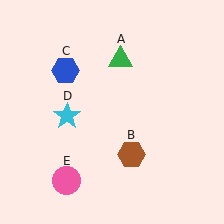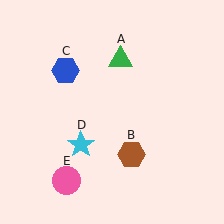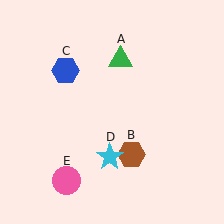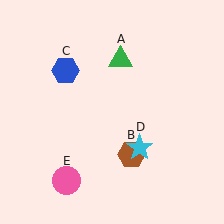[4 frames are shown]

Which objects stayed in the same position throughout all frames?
Green triangle (object A) and brown hexagon (object B) and blue hexagon (object C) and pink circle (object E) remained stationary.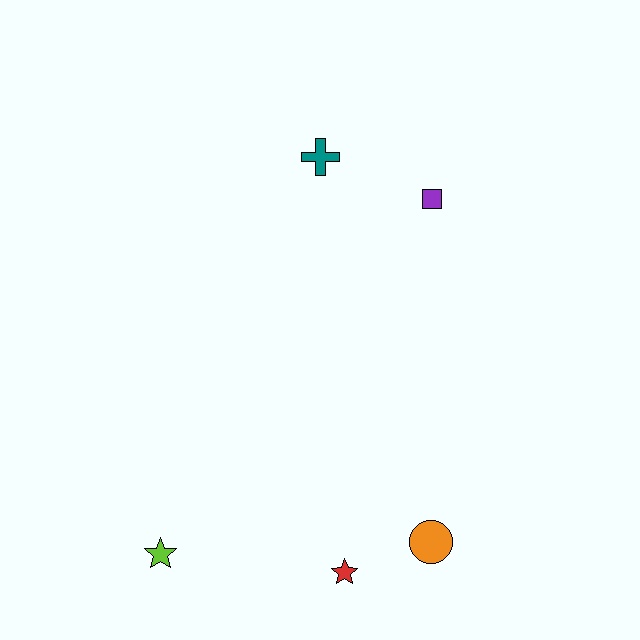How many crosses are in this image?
There is 1 cross.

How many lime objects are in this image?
There is 1 lime object.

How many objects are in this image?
There are 5 objects.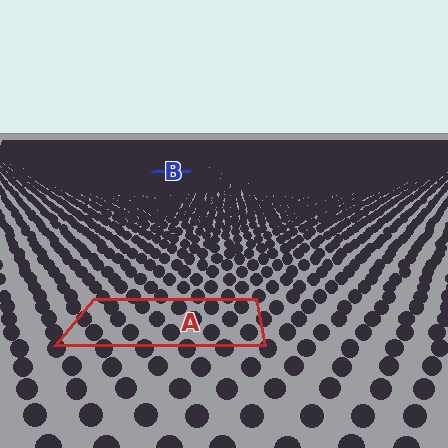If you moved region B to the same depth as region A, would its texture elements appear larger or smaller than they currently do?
They would appear larger. At a closer depth, the same texture elements are projected at a bigger on-screen size.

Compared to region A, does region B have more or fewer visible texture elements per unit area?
Region B has more texture elements per unit area — they are packed more densely because it is farther away.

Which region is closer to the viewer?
Region A is closer. The texture elements there are larger and more spread out.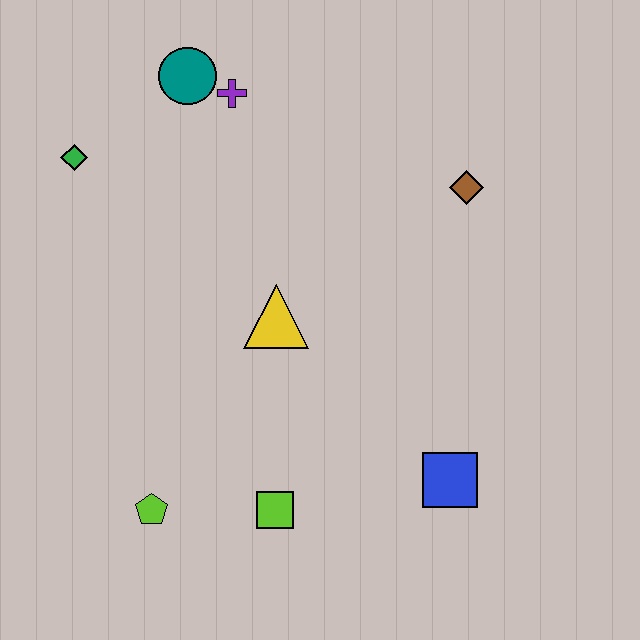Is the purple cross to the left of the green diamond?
No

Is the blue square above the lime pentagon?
Yes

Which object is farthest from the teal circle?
The blue square is farthest from the teal circle.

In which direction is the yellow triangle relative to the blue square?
The yellow triangle is to the left of the blue square.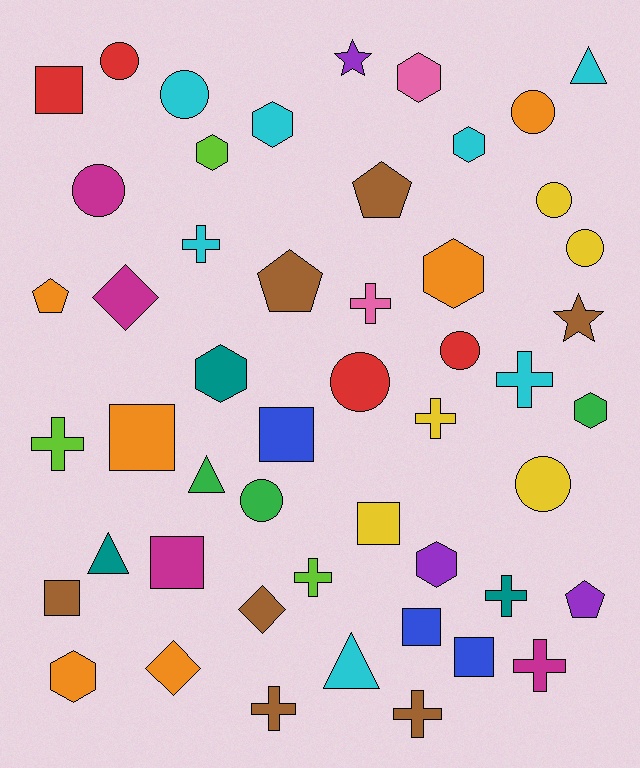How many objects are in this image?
There are 50 objects.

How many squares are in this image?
There are 8 squares.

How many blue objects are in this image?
There are 3 blue objects.